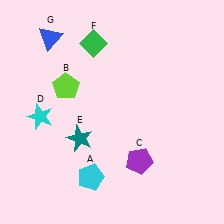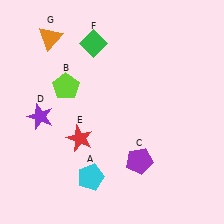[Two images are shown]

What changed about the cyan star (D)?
In Image 1, D is cyan. In Image 2, it changed to purple.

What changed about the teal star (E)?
In Image 1, E is teal. In Image 2, it changed to red.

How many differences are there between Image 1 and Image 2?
There are 3 differences between the two images.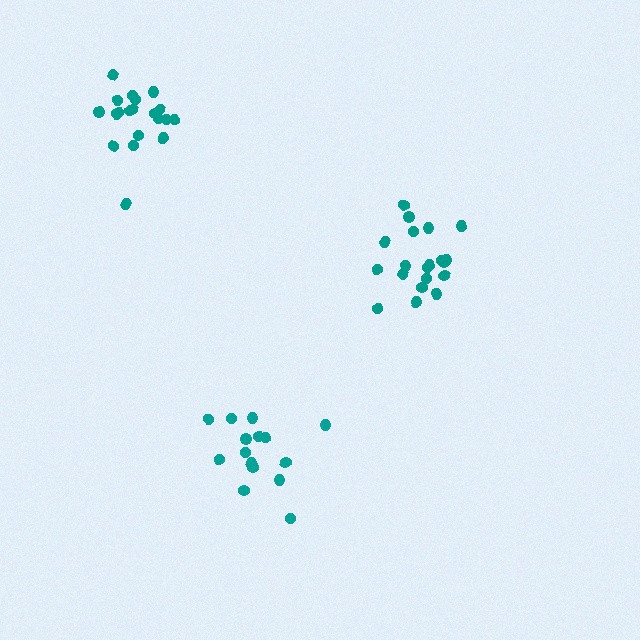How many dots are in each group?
Group 1: 20 dots, Group 2: 20 dots, Group 3: 15 dots (55 total).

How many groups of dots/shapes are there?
There are 3 groups.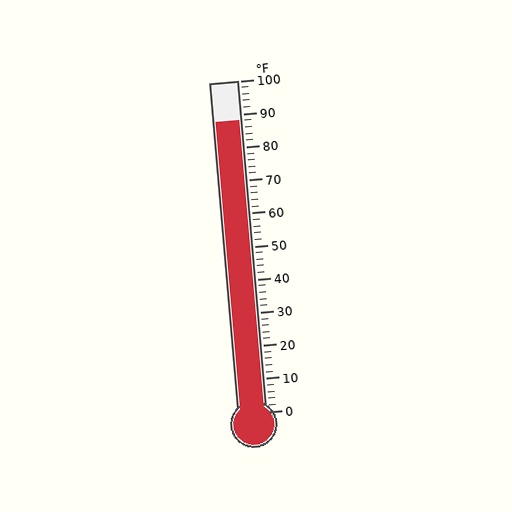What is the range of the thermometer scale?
The thermometer scale ranges from 0°F to 100°F.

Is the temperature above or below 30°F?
The temperature is above 30°F.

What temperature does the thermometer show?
The thermometer shows approximately 88°F.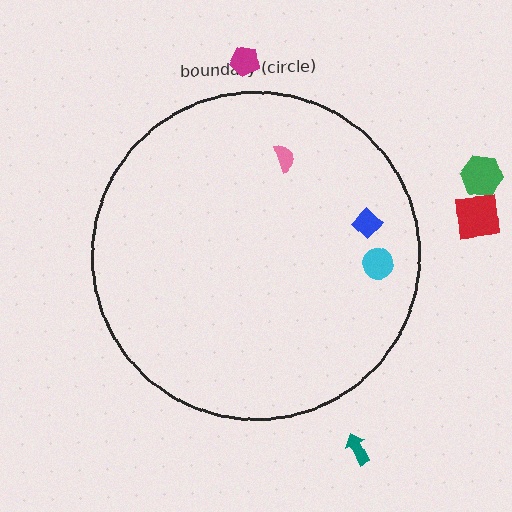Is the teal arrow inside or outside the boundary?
Outside.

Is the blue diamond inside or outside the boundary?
Inside.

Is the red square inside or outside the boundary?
Outside.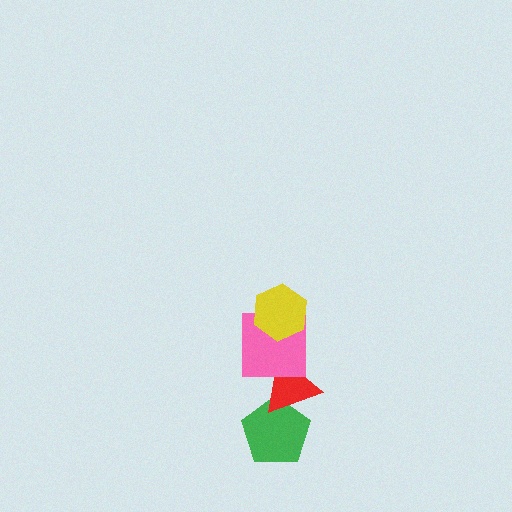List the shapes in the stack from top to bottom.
From top to bottom: the yellow hexagon, the pink square, the red triangle, the green pentagon.